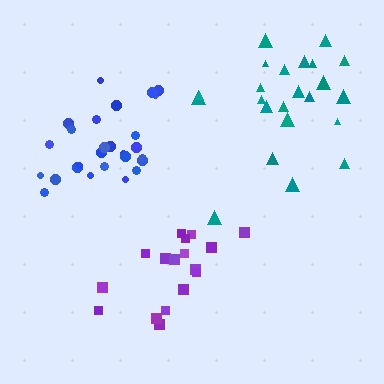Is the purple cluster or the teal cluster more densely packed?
Purple.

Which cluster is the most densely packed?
Blue.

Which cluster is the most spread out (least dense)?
Teal.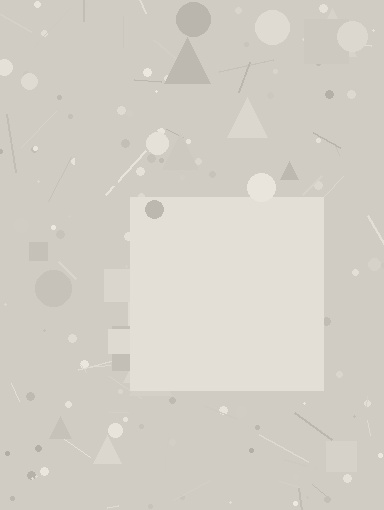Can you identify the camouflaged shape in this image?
The camouflaged shape is a square.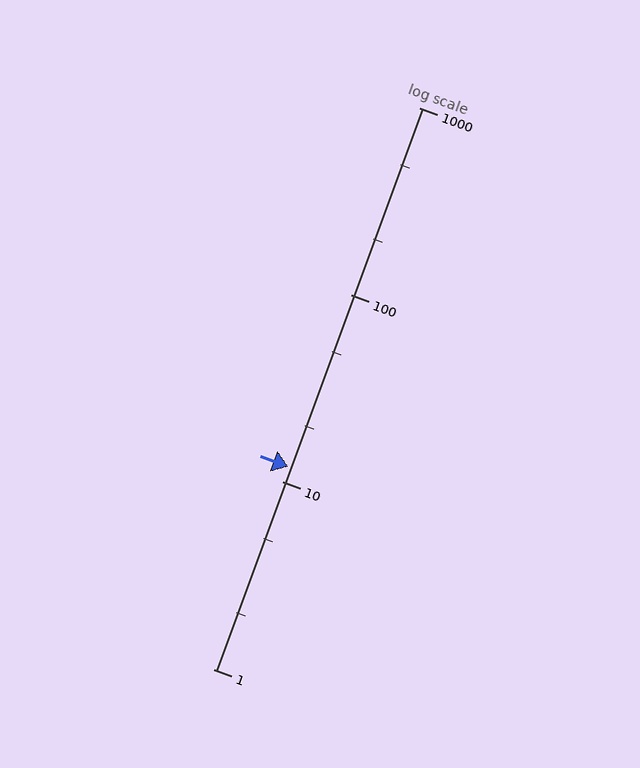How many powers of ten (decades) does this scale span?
The scale spans 3 decades, from 1 to 1000.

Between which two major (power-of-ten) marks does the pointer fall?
The pointer is between 10 and 100.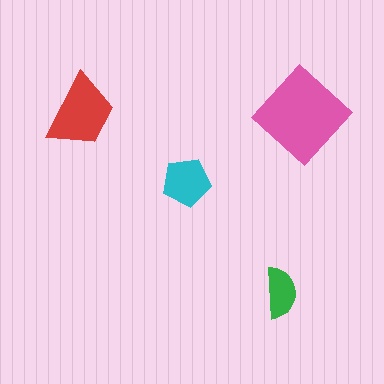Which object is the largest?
The pink diamond.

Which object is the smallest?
The green semicircle.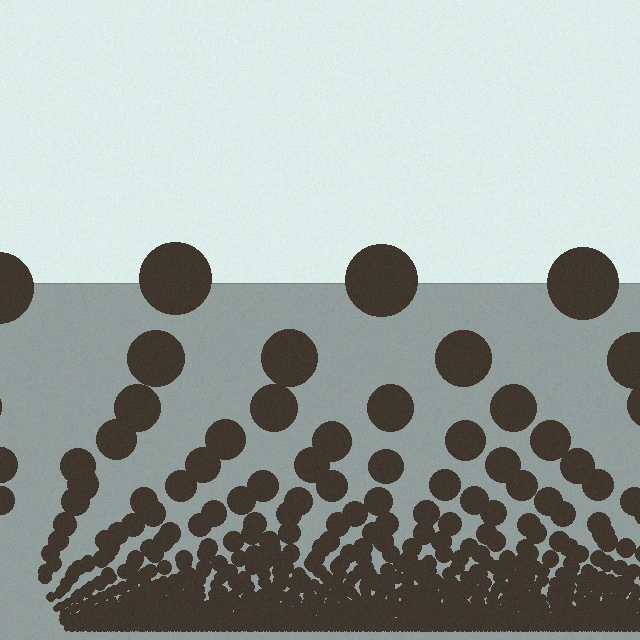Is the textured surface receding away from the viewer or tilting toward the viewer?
The surface appears to tilt toward the viewer. Texture elements get larger and sparser toward the top.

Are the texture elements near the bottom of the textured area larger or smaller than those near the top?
Smaller. The gradient is inverted — elements near the bottom are smaller and denser.